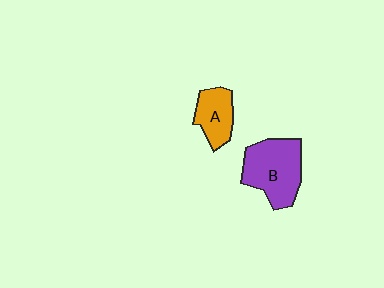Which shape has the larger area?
Shape B (purple).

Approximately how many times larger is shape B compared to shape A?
Approximately 1.7 times.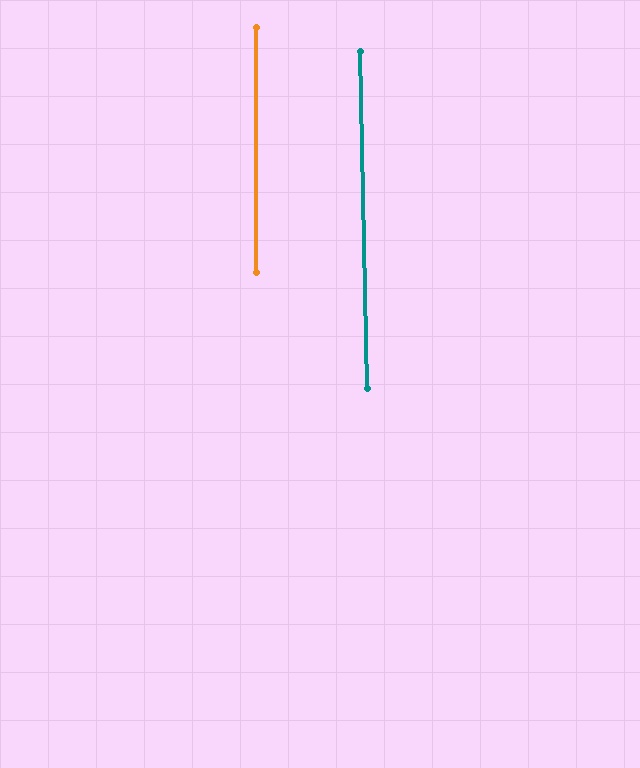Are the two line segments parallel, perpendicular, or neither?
Parallel — their directions differ by only 1.2°.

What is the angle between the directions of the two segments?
Approximately 1 degree.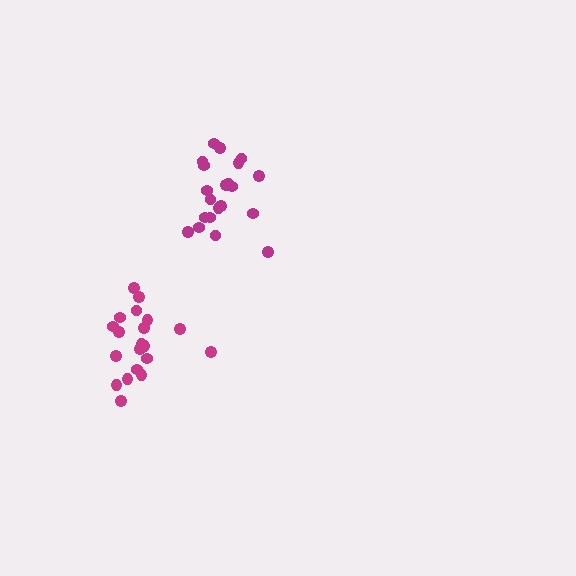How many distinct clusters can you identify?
There are 2 distinct clusters.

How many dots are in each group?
Group 1: 20 dots, Group 2: 21 dots (41 total).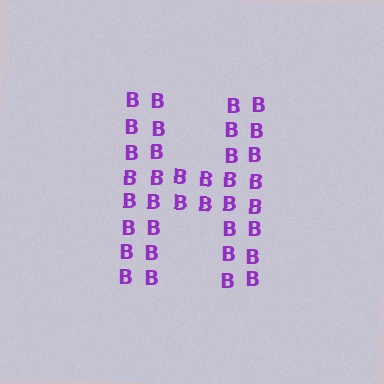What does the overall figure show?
The overall figure shows the letter H.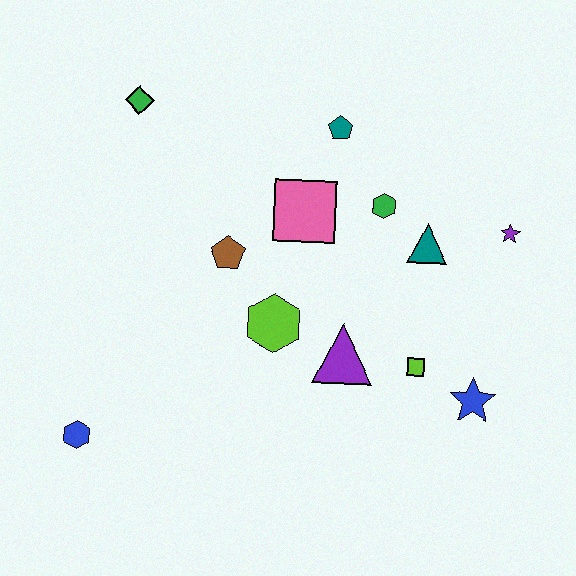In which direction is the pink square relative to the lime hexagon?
The pink square is above the lime hexagon.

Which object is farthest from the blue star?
The green diamond is farthest from the blue star.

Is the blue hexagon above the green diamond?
No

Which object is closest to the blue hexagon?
The lime hexagon is closest to the blue hexagon.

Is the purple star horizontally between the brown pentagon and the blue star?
No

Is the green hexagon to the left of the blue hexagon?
No